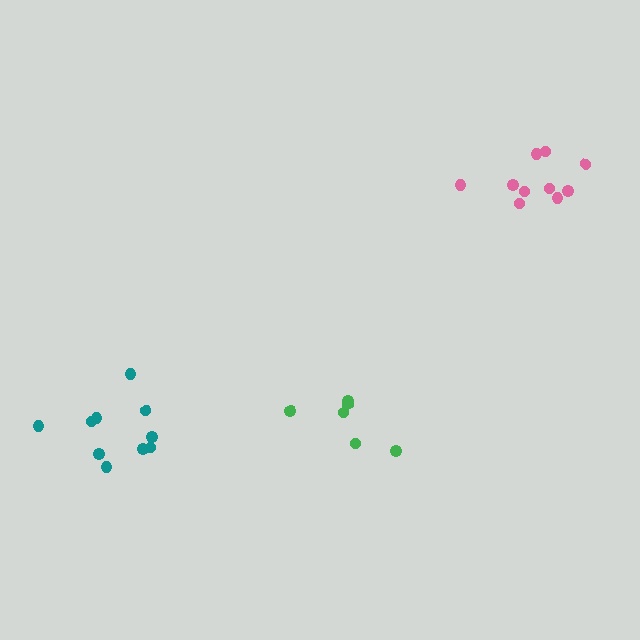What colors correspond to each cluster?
The clusters are colored: teal, green, pink.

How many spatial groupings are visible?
There are 3 spatial groupings.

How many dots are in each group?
Group 1: 10 dots, Group 2: 6 dots, Group 3: 10 dots (26 total).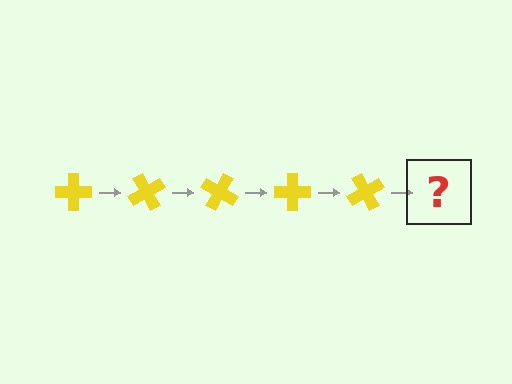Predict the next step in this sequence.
The next step is a yellow cross rotated 300 degrees.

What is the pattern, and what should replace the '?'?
The pattern is that the cross rotates 60 degrees each step. The '?' should be a yellow cross rotated 300 degrees.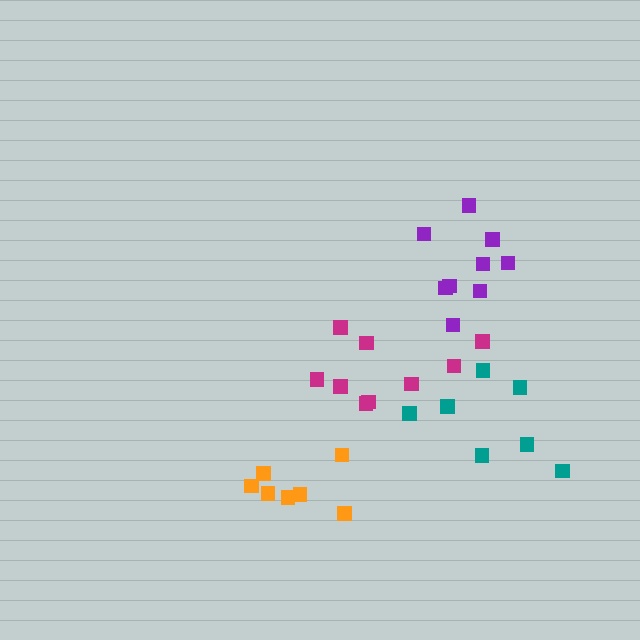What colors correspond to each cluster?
The clusters are colored: orange, teal, purple, magenta.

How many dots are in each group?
Group 1: 7 dots, Group 2: 7 dots, Group 3: 9 dots, Group 4: 9 dots (32 total).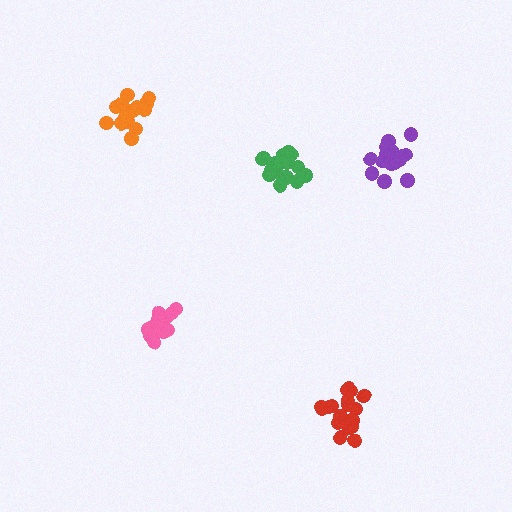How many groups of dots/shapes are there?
There are 5 groups.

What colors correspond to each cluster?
The clusters are colored: pink, green, orange, purple, red.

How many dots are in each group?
Group 1: 14 dots, Group 2: 17 dots, Group 3: 15 dots, Group 4: 19 dots, Group 5: 18 dots (83 total).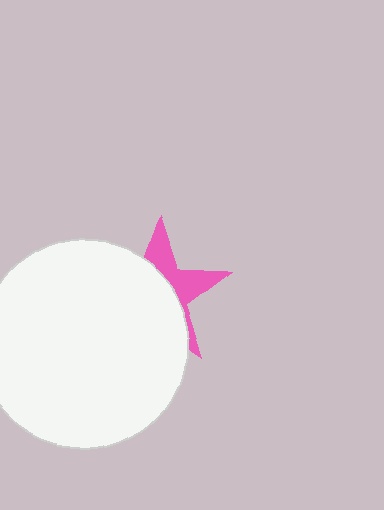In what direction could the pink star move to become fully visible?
The pink star could move toward the upper-right. That would shift it out from behind the white circle entirely.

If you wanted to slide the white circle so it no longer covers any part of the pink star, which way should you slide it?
Slide it toward the lower-left — that is the most direct way to separate the two shapes.